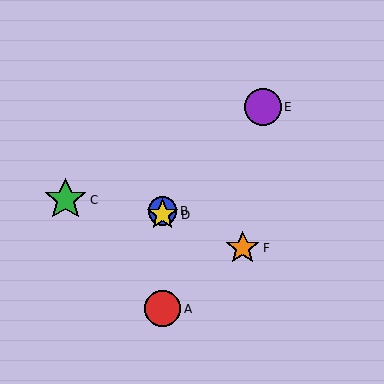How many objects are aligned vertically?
3 objects (A, B, D) are aligned vertically.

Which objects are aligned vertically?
Objects A, B, D are aligned vertically.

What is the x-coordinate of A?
Object A is at x≈162.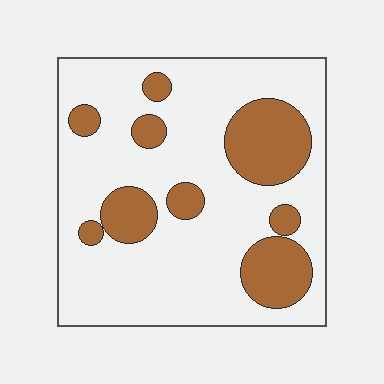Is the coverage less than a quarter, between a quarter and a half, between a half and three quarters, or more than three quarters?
Less than a quarter.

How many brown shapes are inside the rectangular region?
9.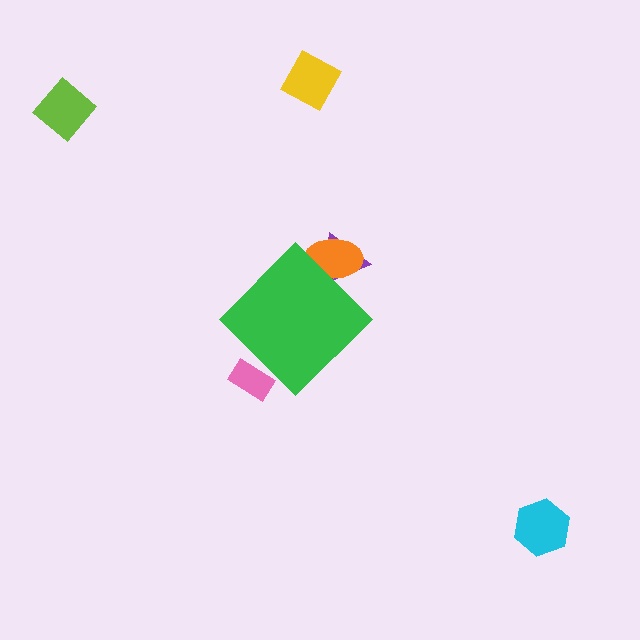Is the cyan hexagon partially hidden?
No, the cyan hexagon is fully visible.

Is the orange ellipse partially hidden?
Yes, the orange ellipse is partially hidden behind the green diamond.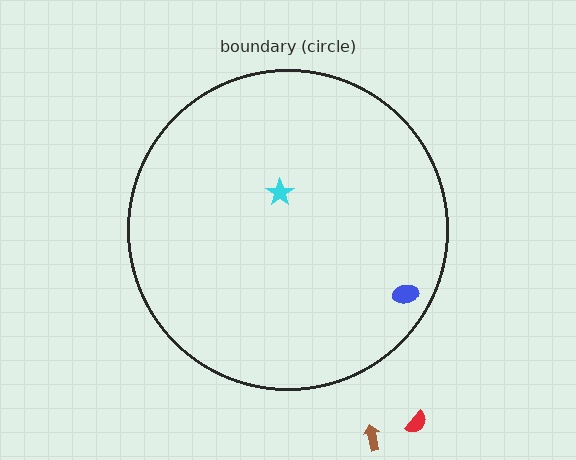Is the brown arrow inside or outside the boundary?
Outside.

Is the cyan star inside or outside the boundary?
Inside.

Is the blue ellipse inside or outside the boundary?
Inside.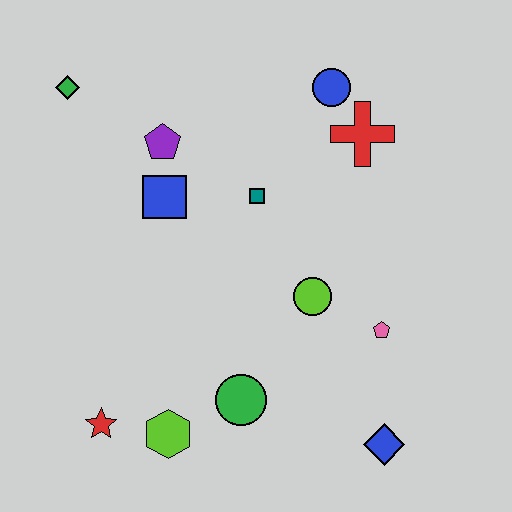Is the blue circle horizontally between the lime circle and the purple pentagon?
No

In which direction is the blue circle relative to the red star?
The blue circle is above the red star.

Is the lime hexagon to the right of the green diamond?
Yes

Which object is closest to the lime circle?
The pink pentagon is closest to the lime circle.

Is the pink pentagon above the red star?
Yes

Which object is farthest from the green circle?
The green diamond is farthest from the green circle.